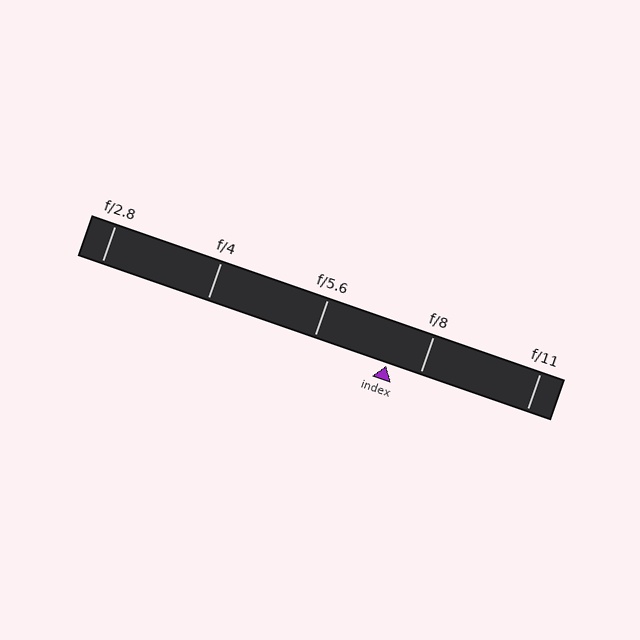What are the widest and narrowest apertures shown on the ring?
The widest aperture shown is f/2.8 and the narrowest is f/11.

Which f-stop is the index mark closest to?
The index mark is closest to f/8.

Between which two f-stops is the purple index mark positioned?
The index mark is between f/5.6 and f/8.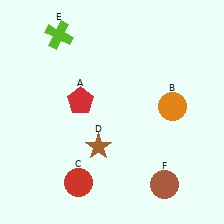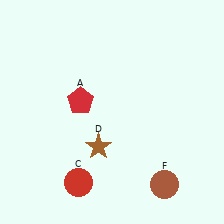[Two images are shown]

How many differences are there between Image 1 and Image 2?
There are 2 differences between the two images.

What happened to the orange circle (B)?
The orange circle (B) was removed in Image 2. It was in the top-right area of Image 1.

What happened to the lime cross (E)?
The lime cross (E) was removed in Image 2. It was in the top-left area of Image 1.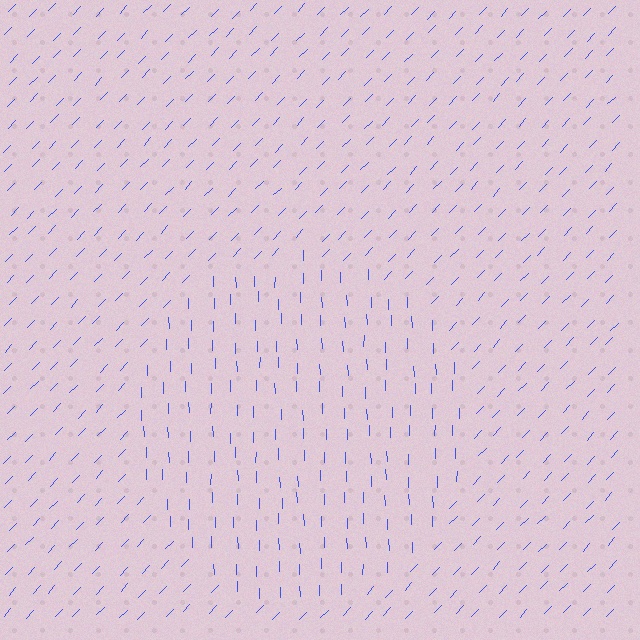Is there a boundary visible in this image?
Yes, there is a texture boundary formed by a change in line orientation.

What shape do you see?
I see a circle.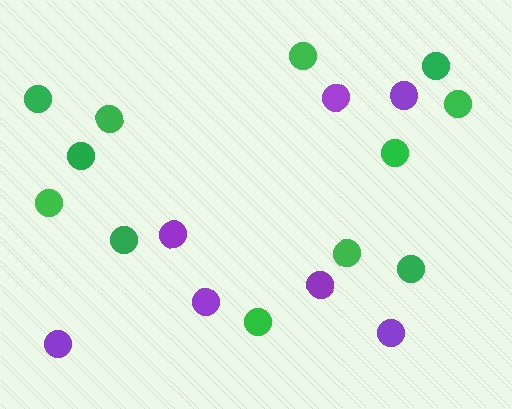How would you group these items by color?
There are 2 groups: one group of green circles (12) and one group of purple circles (7).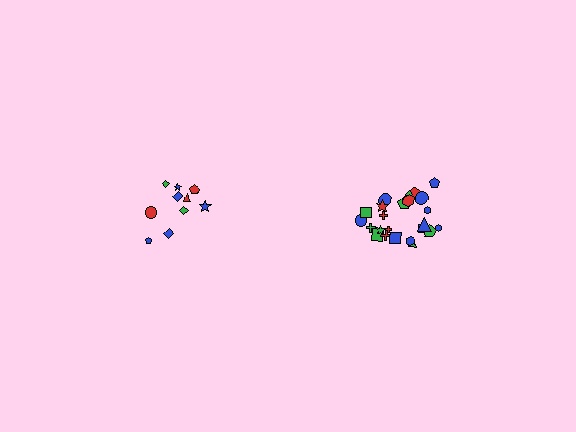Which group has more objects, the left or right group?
The right group.